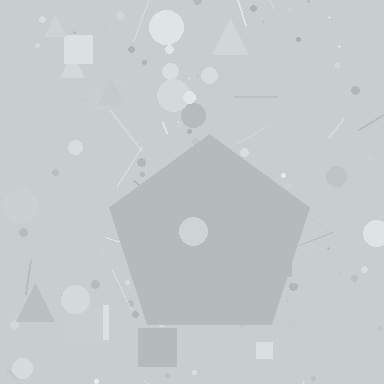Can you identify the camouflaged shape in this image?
The camouflaged shape is a pentagon.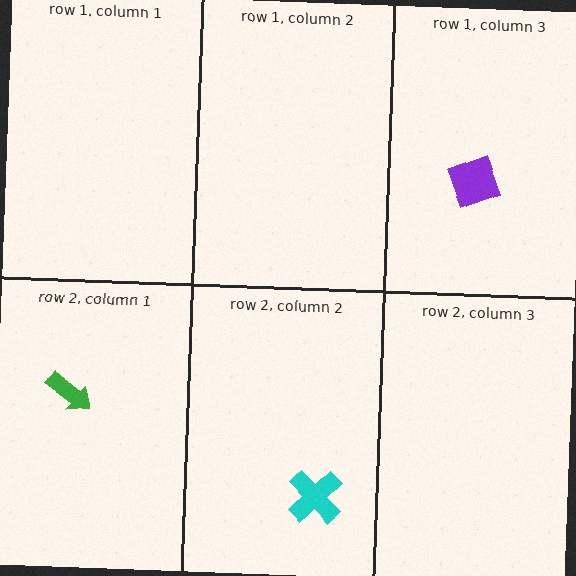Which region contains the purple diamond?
The row 1, column 3 region.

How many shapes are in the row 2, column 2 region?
1.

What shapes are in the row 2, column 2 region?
The cyan cross.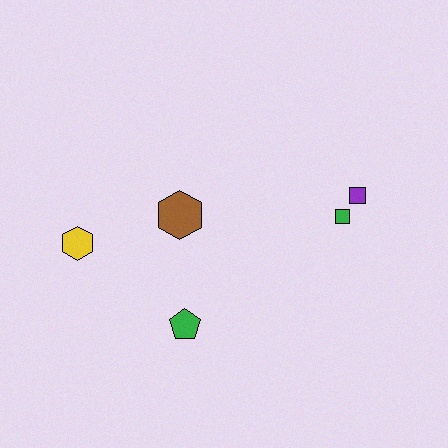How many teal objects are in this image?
There are no teal objects.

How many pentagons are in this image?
There is 1 pentagon.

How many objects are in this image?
There are 5 objects.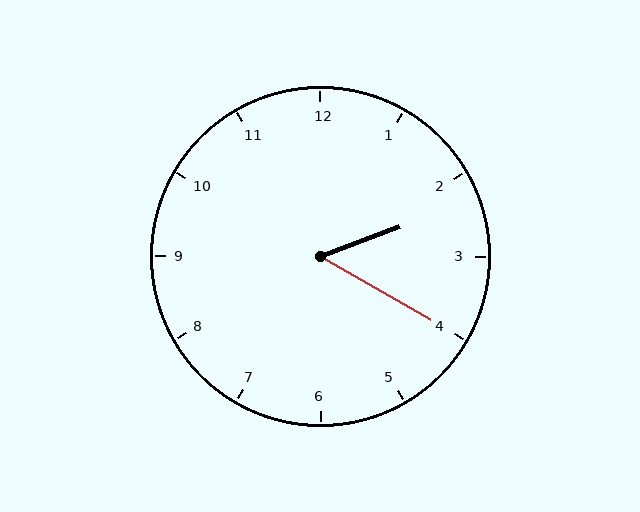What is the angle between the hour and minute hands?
Approximately 50 degrees.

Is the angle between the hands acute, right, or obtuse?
It is acute.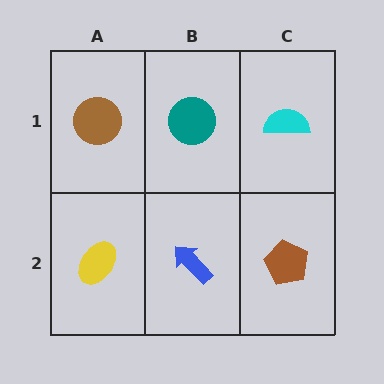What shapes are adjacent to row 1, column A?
A yellow ellipse (row 2, column A), a teal circle (row 1, column B).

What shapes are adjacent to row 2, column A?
A brown circle (row 1, column A), a blue arrow (row 2, column B).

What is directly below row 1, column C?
A brown pentagon.